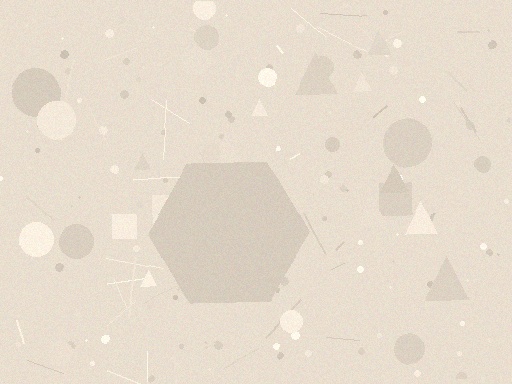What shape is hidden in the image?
A hexagon is hidden in the image.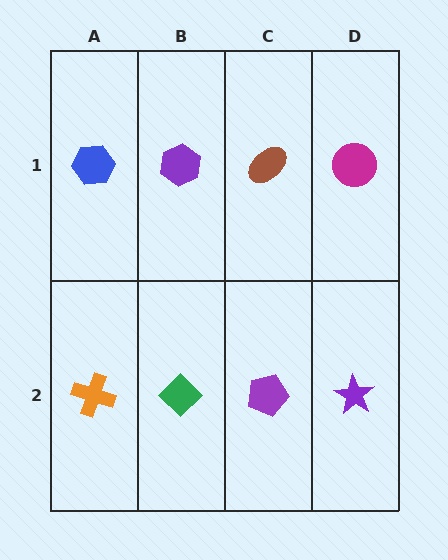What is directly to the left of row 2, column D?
A purple pentagon.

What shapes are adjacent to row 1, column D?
A purple star (row 2, column D), a brown ellipse (row 1, column C).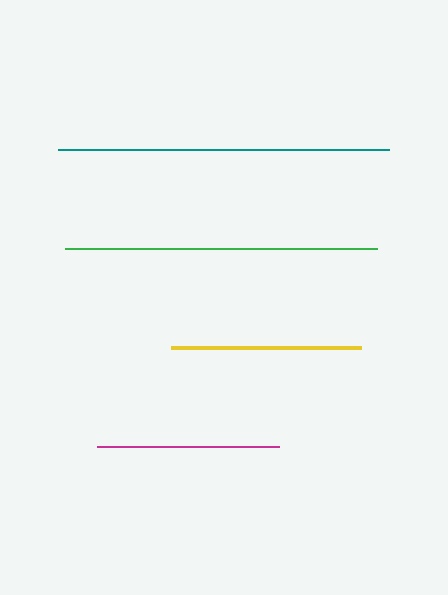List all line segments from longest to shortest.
From longest to shortest: teal, green, yellow, magenta.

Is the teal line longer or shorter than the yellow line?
The teal line is longer than the yellow line.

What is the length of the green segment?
The green segment is approximately 312 pixels long.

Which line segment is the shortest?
The magenta line is the shortest at approximately 182 pixels.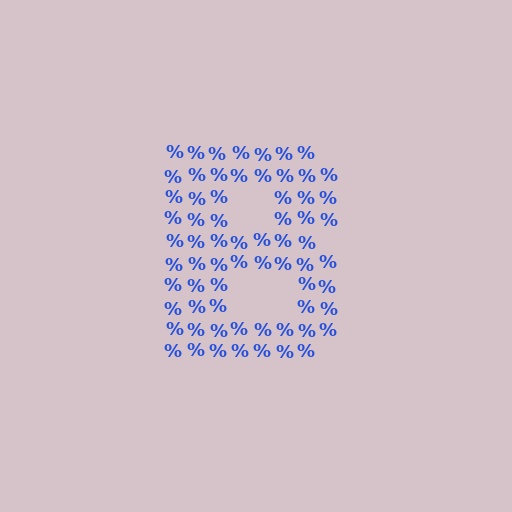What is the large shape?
The large shape is the letter B.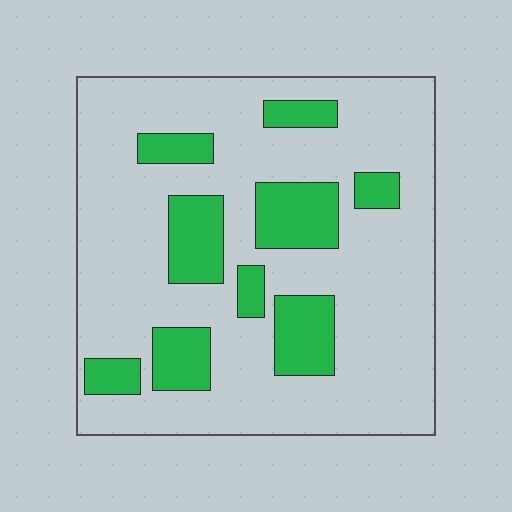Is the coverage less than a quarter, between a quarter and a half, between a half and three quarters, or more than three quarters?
Less than a quarter.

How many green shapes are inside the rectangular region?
9.